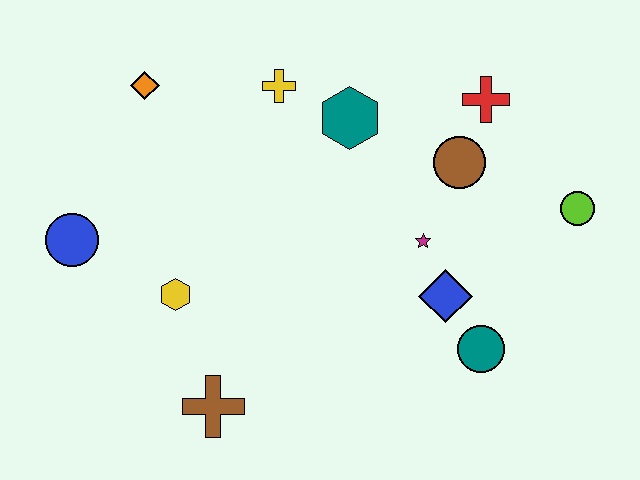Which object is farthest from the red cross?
The blue circle is farthest from the red cross.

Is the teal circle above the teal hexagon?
No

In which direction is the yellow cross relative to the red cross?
The yellow cross is to the left of the red cross.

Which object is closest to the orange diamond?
The yellow cross is closest to the orange diamond.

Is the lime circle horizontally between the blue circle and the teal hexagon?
No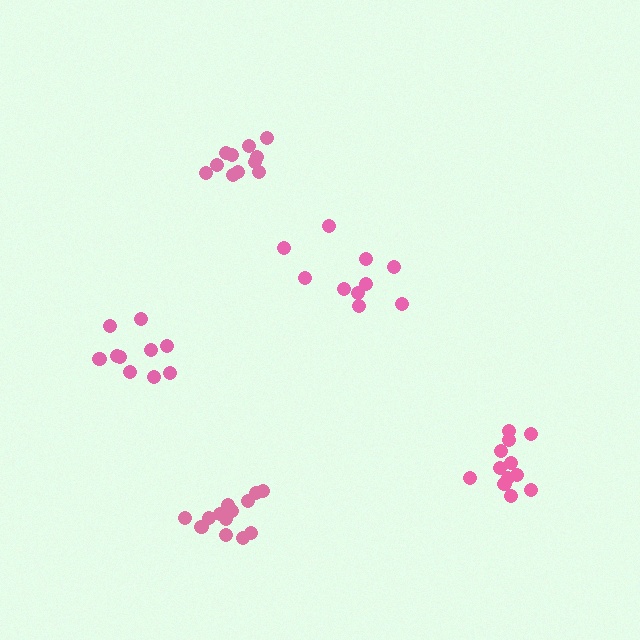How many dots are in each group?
Group 1: 10 dots, Group 2: 12 dots, Group 3: 10 dots, Group 4: 13 dots, Group 5: 11 dots (56 total).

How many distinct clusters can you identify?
There are 5 distinct clusters.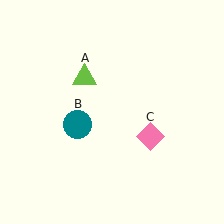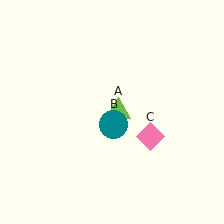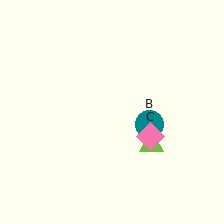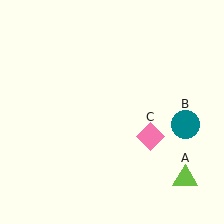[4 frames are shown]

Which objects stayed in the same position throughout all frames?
Pink diamond (object C) remained stationary.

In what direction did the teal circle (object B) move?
The teal circle (object B) moved right.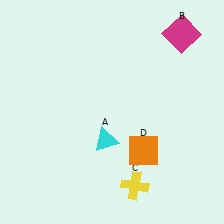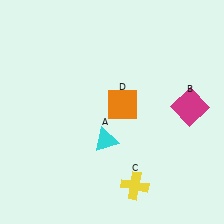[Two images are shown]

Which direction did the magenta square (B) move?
The magenta square (B) moved down.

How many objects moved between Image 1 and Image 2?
2 objects moved between the two images.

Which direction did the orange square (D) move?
The orange square (D) moved up.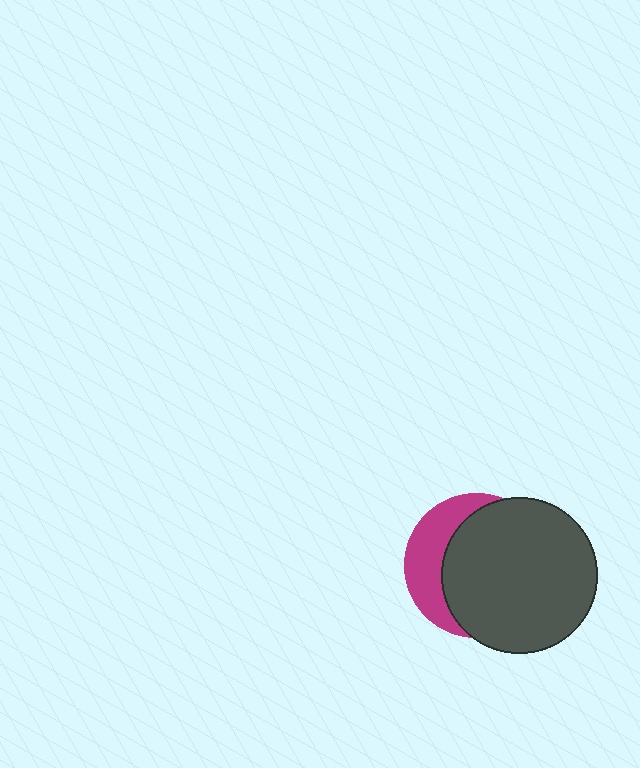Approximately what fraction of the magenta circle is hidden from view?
Roughly 68% of the magenta circle is hidden behind the dark gray circle.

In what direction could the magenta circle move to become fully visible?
The magenta circle could move left. That would shift it out from behind the dark gray circle entirely.